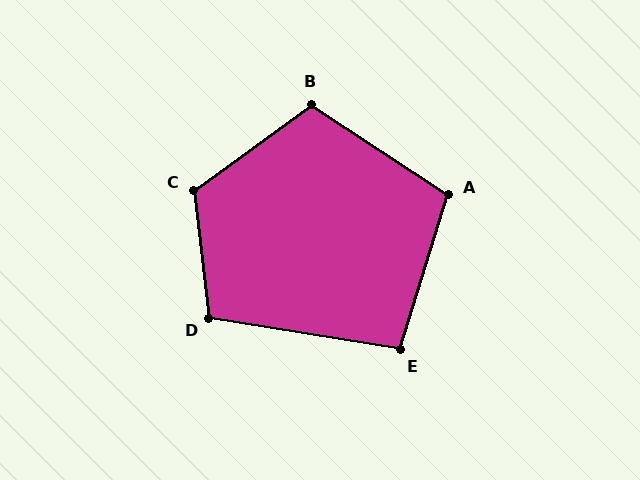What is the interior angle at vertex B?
Approximately 110 degrees (obtuse).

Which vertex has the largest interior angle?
C, at approximately 119 degrees.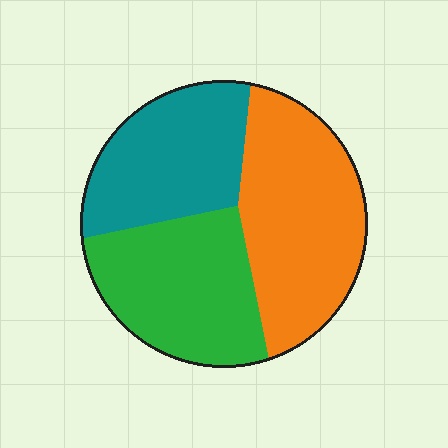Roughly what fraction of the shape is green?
Green covers around 30% of the shape.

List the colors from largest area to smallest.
From largest to smallest: orange, green, teal.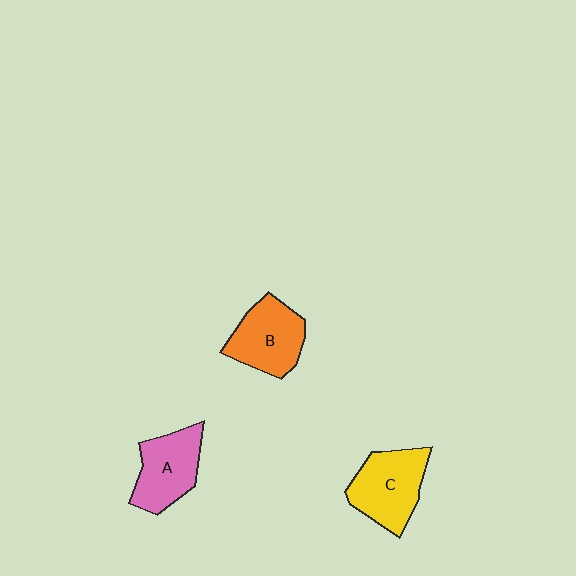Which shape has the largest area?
Shape C (yellow).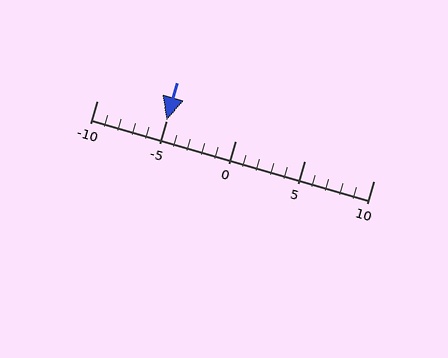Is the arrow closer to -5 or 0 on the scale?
The arrow is closer to -5.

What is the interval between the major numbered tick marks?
The major tick marks are spaced 5 units apart.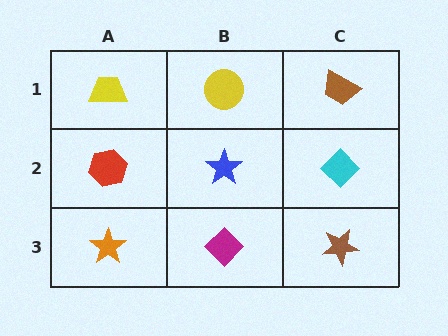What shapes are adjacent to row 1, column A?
A red hexagon (row 2, column A), a yellow circle (row 1, column B).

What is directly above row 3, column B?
A blue star.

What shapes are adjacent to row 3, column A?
A red hexagon (row 2, column A), a magenta diamond (row 3, column B).